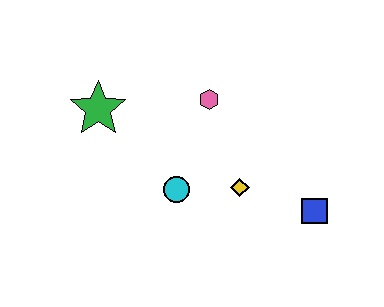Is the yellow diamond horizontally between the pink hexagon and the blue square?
Yes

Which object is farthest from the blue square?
The green star is farthest from the blue square.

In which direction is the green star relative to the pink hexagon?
The green star is to the left of the pink hexagon.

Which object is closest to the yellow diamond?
The cyan circle is closest to the yellow diamond.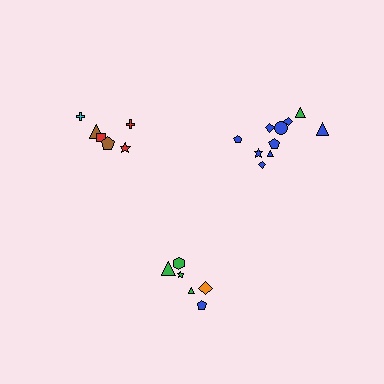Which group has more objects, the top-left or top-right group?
The top-right group.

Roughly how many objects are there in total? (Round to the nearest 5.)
Roughly 20 objects in total.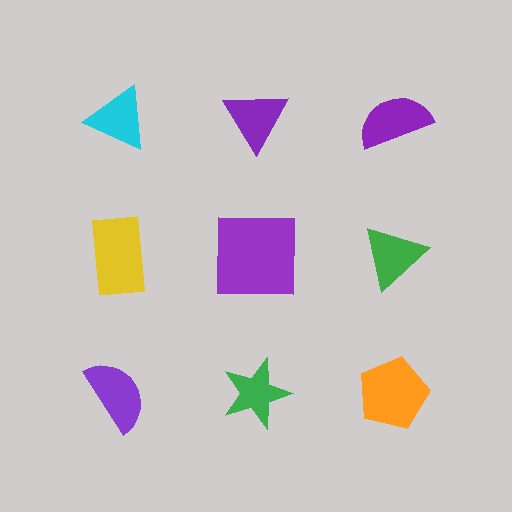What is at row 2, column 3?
A green triangle.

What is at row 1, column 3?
A purple semicircle.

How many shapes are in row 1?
3 shapes.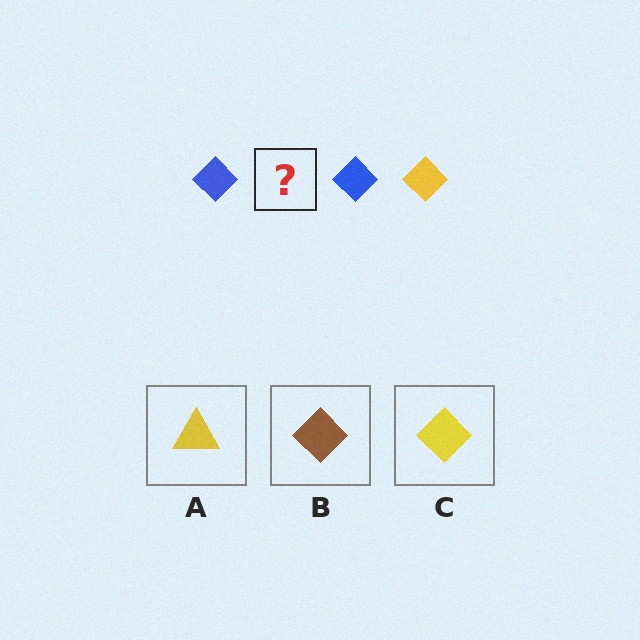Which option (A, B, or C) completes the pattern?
C.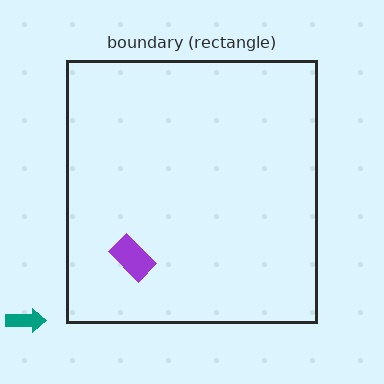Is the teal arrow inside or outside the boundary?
Outside.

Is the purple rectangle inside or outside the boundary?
Inside.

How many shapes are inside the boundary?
1 inside, 1 outside.